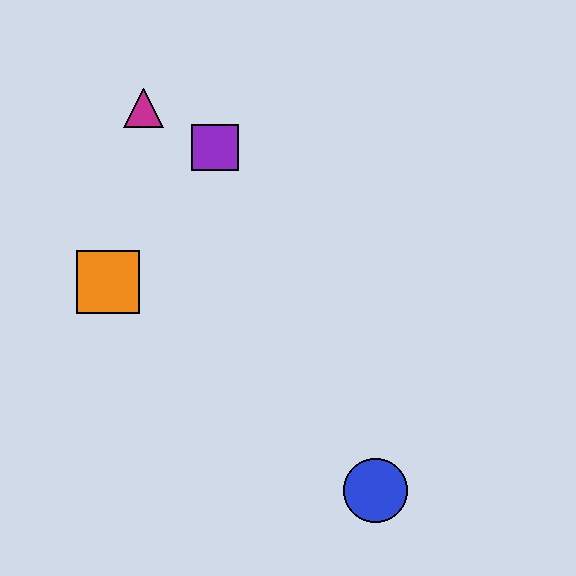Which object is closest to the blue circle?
The orange square is closest to the blue circle.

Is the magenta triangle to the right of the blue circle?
No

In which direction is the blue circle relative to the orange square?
The blue circle is to the right of the orange square.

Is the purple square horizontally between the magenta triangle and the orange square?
No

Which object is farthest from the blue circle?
The magenta triangle is farthest from the blue circle.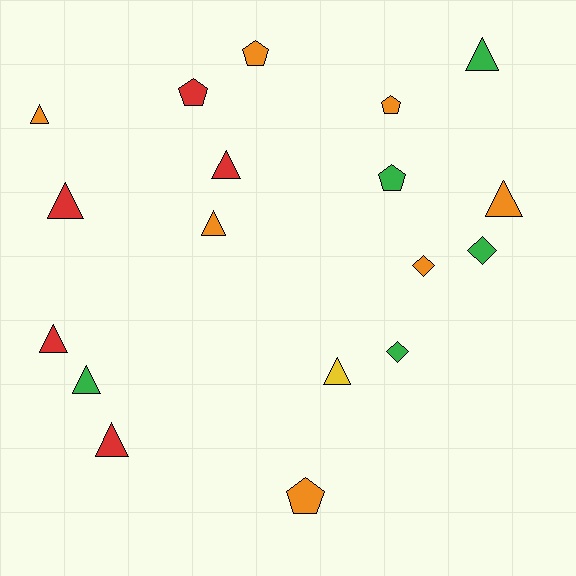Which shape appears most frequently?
Triangle, with 10 objects.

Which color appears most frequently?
Orange, with 7 objects.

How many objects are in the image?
There are 18 objects.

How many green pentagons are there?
There is 1 green pentagon.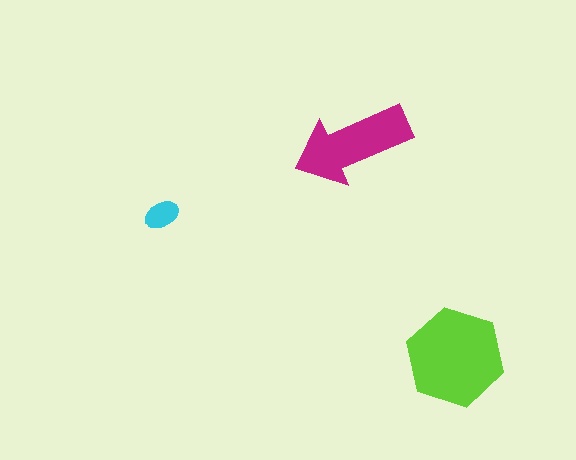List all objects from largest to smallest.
The lime hexagon, the magenta arrow, the cyan ellipse.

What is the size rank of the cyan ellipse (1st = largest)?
3rd.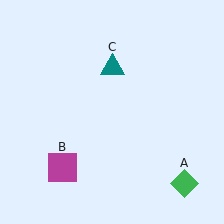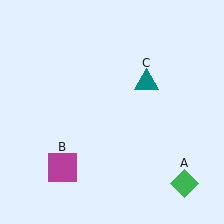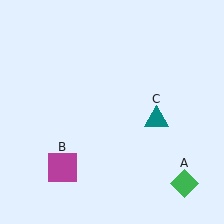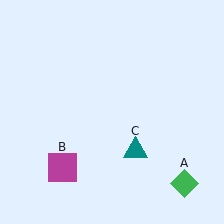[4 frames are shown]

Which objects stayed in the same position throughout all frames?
Green diamond (object A) and magenta square (object B) remained stationary.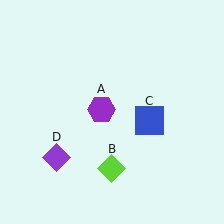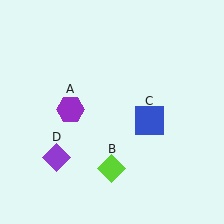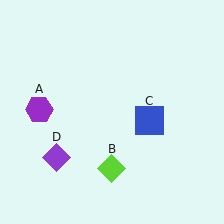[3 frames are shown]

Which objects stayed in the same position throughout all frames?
Lime diamond (object B) and blue square (object C) and purple diamond (object D) remained stationary.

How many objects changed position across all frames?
1 object changed position: purple hexagon (object A).